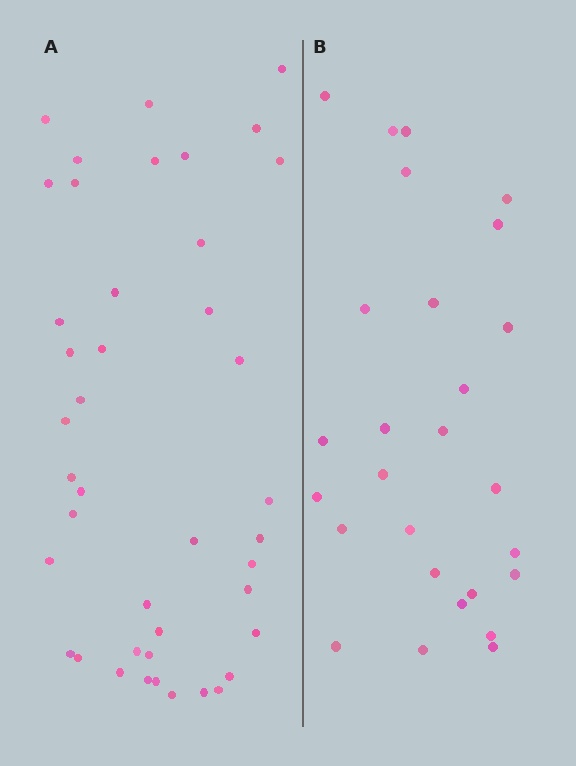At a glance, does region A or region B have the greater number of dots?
Region A (the left region) has more dots.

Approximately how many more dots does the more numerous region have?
Region A has approximately 15 more dots than region B.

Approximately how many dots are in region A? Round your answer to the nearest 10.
About 40 dots. (The exact count is 42, which rounds to 40.)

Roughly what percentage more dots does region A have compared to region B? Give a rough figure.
About 55% more.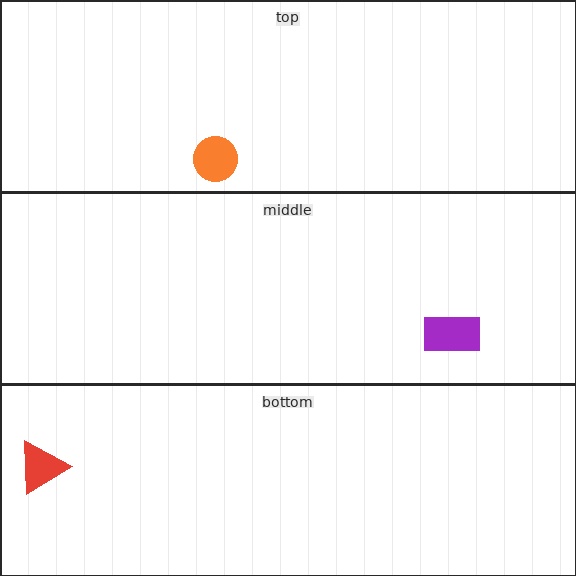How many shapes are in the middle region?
1.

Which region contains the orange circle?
The top region.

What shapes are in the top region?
The orange circle.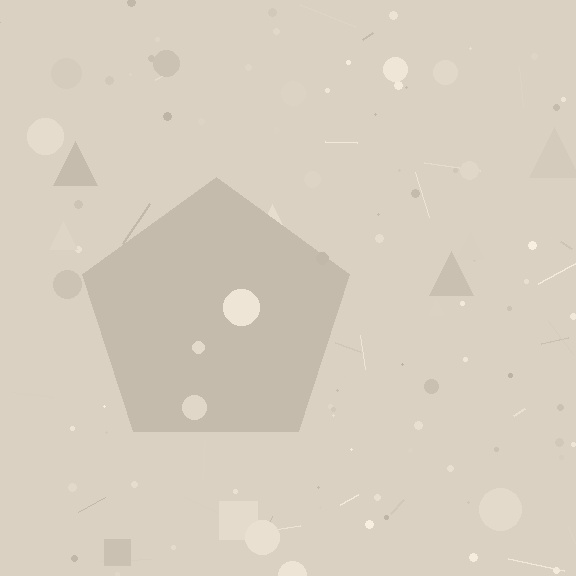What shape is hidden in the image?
A pentagon is hidden in the image.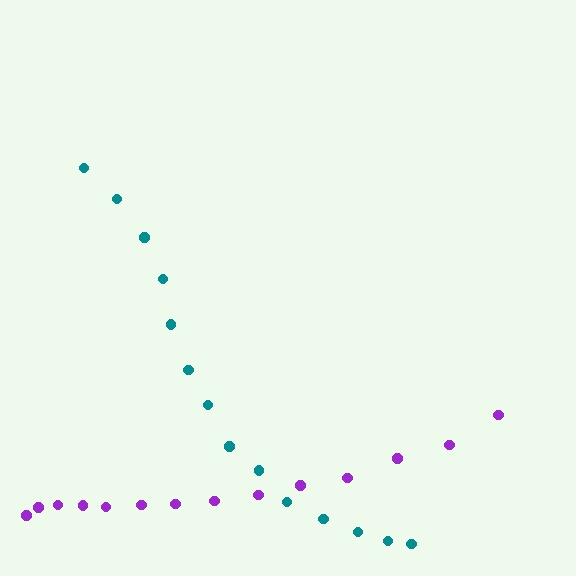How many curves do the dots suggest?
There are 2 distinct paths.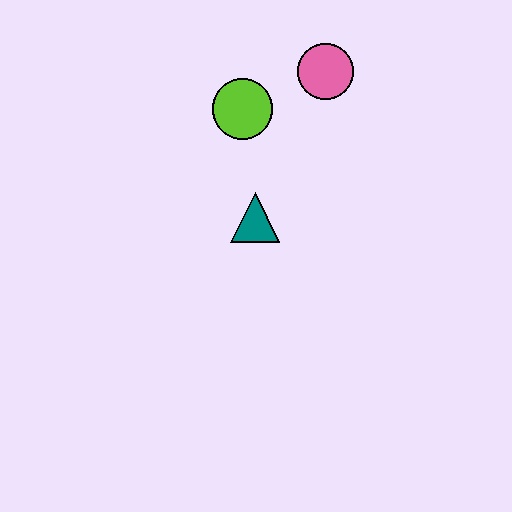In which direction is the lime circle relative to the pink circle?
The lime circle is to the left of the pink circle.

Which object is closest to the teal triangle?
The lime circle is closest to the teal triangle.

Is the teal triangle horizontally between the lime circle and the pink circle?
Yes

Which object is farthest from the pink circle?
The teal triangle is farthest from the pink circle.